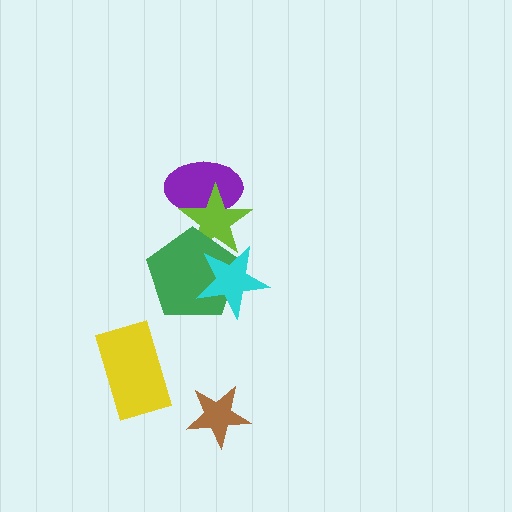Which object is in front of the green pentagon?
The cyan star is in front of the green pentagon.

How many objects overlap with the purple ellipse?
1 object overlaps with the purple ellipse.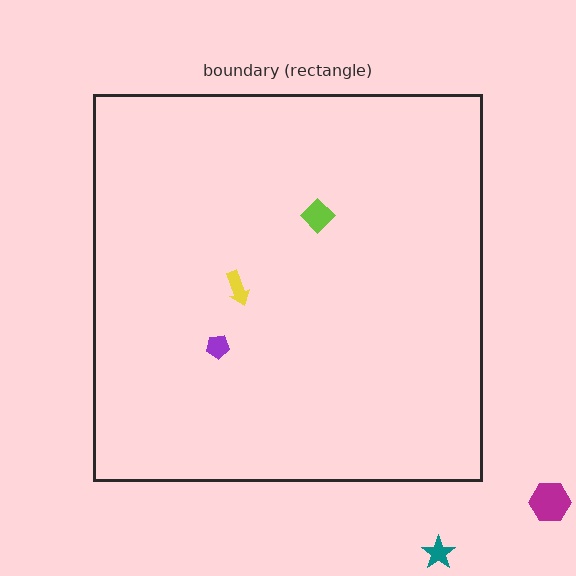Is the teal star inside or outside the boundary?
Outside.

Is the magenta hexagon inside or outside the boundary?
Outside.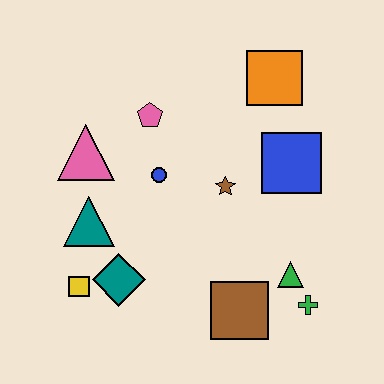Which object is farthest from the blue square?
The yellow square is farthest from the blue square.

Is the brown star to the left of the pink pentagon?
No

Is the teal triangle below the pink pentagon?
Yes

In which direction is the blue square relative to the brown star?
The blue square is to the right of the brown star.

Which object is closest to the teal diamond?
The yellow square is closest to the teal diamond.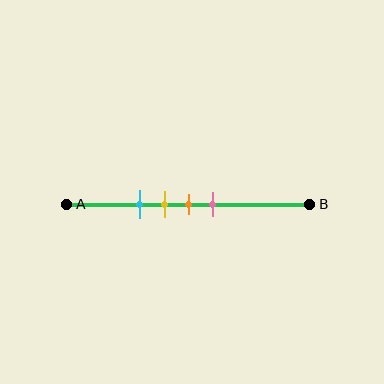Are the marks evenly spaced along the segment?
Yes, the marks are approximately evenly spaced.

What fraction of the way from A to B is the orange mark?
The orange mark is approximately 50% (0.5) of the way from A to B.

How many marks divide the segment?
There are 4 marks dividing the segment.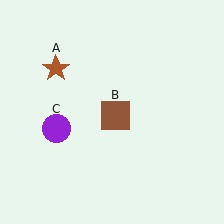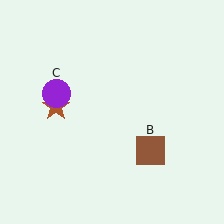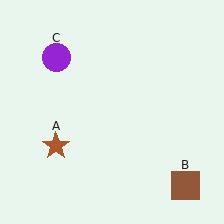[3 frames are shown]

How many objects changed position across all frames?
3 objects changed position: brown star (object A), brown square (object B), purple circle (object C).